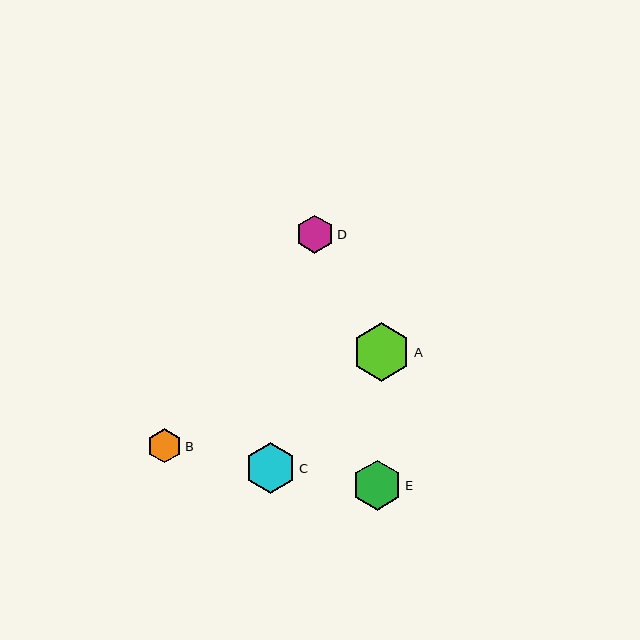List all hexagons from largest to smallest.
From largest to smallest: A, C, E, D, B.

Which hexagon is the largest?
Hexagon A is the largest with a size of approximately 58 pixels.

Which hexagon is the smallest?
Hexagon B is the smallest with a size of approximately 34 pixels.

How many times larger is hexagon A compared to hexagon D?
Hexagon A is approximately 1.5 times the size of hexagon D.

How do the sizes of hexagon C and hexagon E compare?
Hexagon C and hexagon E are approximately the same size.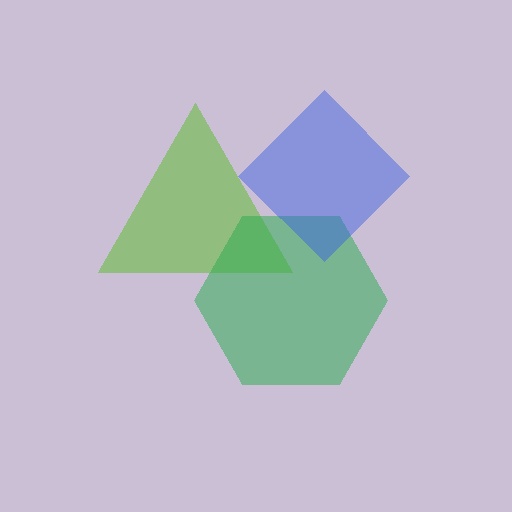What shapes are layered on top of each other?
The layered shapes are: a lime triangle, a green hexagon, a blue diamond.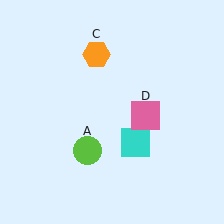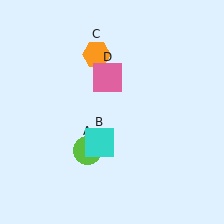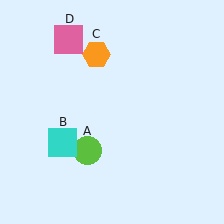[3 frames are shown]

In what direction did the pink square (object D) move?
The pink square (object D) moved up and to the left.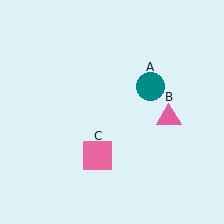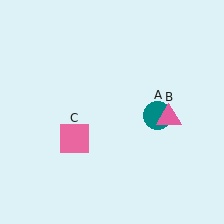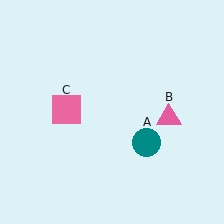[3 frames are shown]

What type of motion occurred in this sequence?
The teal circle (object A), pink square (object C) rotated clockwise around the center of the scene.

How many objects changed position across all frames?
2 objects changed position: teal circle (object A), pink square (object C).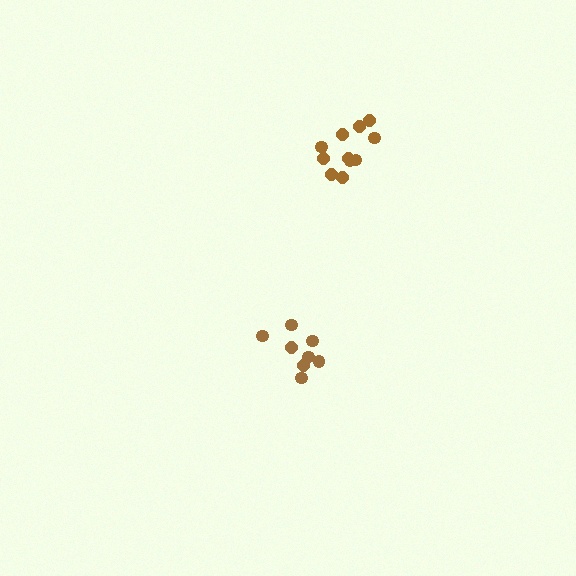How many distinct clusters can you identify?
There are 2 distinct clusters.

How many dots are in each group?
Group 1: 8 dots, Group 2: 11 dots (19 total).